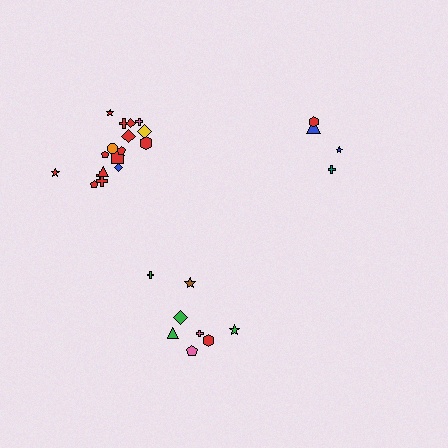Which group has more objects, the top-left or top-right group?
The top-left group.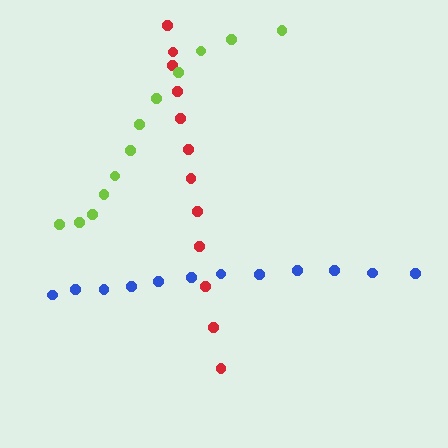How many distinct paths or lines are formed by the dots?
There are 3 distinct paths.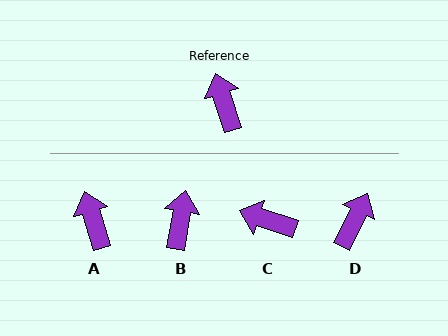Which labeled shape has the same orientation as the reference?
A.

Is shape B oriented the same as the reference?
No, it is off by about 27 degrees.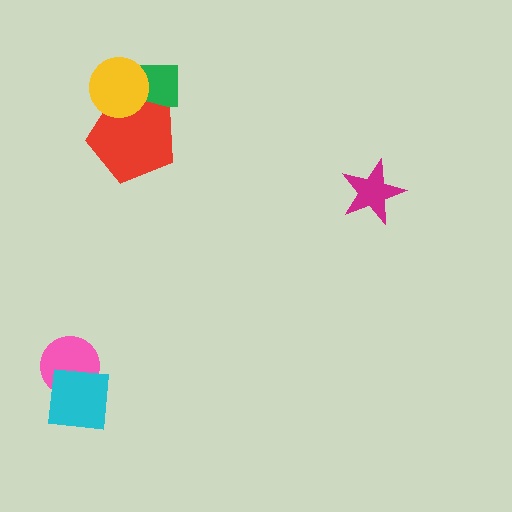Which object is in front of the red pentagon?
The yellow circle is in front of the red pentagon.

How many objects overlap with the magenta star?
0 objects overlap with the magenta star.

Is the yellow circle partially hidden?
No, no other shape covers it.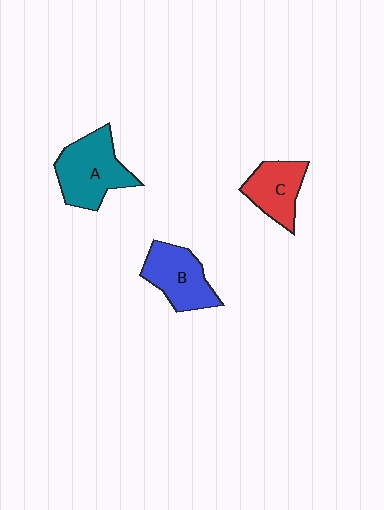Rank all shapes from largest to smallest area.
From largest to smallest: A (teal), B (blue), C (red).